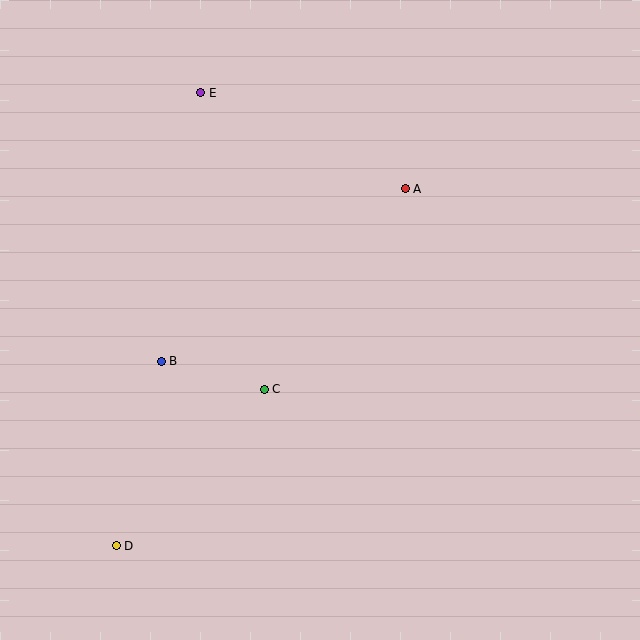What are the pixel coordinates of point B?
Point B is at (161, 361).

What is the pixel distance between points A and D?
The distance between A and D is 460 pixels.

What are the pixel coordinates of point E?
Point E is at (201, 93).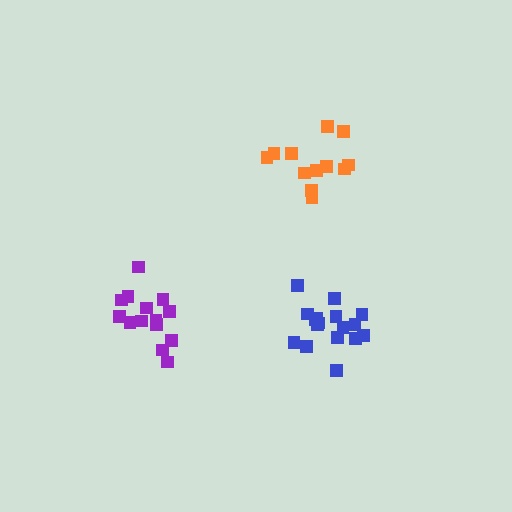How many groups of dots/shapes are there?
There are 3 groups.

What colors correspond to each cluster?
The clusters are colored: purple, blue, orange.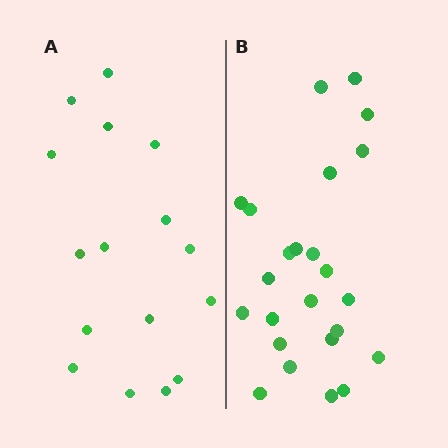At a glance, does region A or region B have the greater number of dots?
Region B (the right region) has more dots.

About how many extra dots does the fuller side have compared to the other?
Region B has roughly 8 or so more dots than region A.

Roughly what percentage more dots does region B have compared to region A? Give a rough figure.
About 50% more.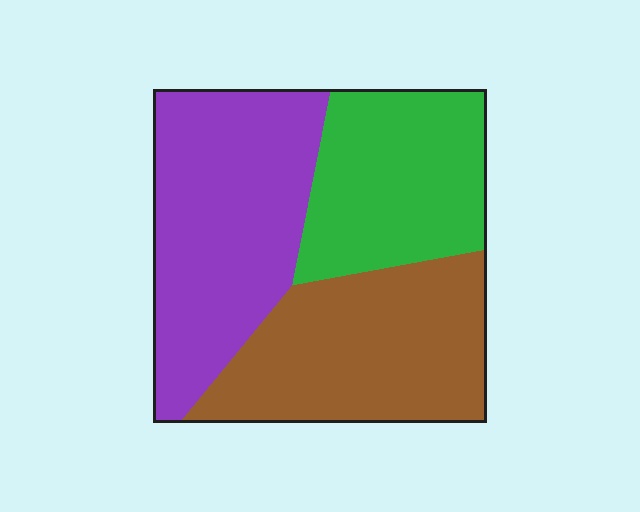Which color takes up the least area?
Green, at roughly 30%.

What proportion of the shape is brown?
Brown takes up about one third (1/3) of the shape.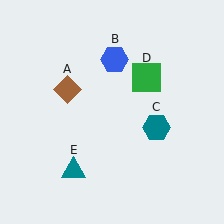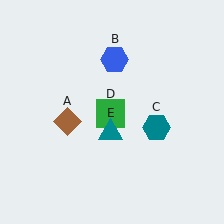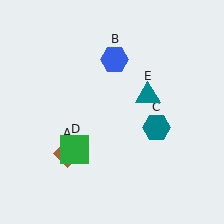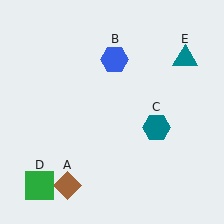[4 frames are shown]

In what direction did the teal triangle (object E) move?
The teal triangle (object E) moved up and to the right.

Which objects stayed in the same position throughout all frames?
Blue hexagon (object B) and teal hexagon (object C) remained stationary.